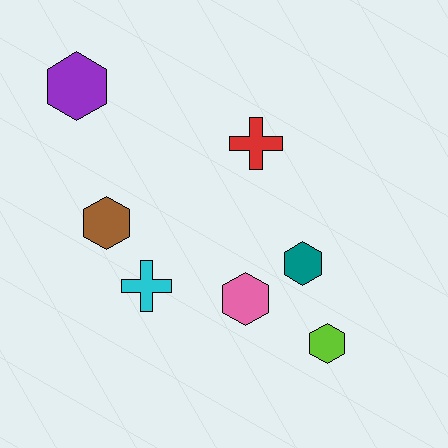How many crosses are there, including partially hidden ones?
There are 2 crosses.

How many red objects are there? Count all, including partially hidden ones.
There is 1 red object.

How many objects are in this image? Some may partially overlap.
There are 7 objects.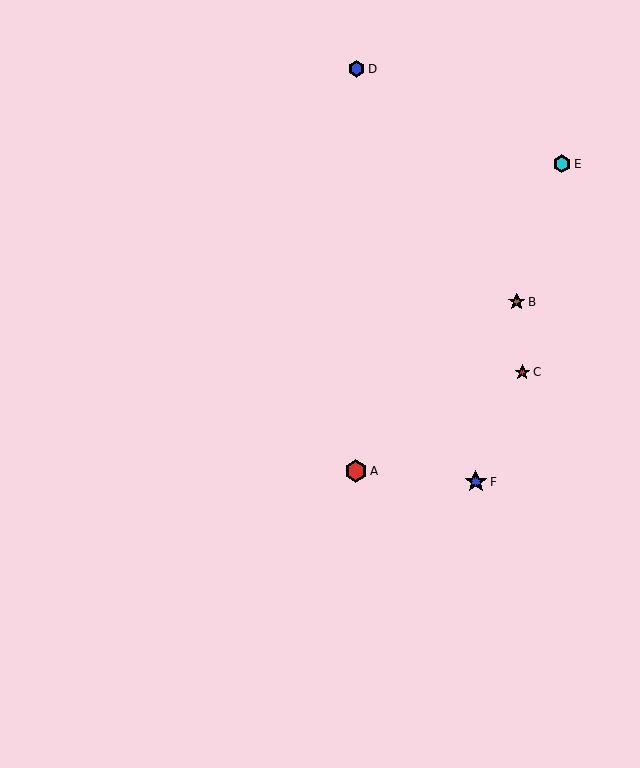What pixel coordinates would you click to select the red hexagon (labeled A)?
Click at (356, 471) to select the red hexagon A.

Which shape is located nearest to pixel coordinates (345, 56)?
The blue hexagon (labeled D) at (356, 69) is nearest to that location.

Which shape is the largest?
The red hexagon (labeled A) is the largest.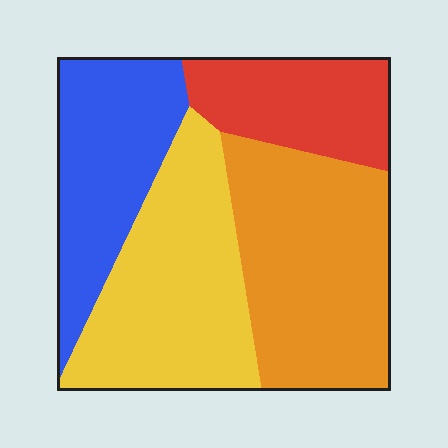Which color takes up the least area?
Red, at roughly 15%.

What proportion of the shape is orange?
Orange covers 32% of the shape.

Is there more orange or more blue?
Orange.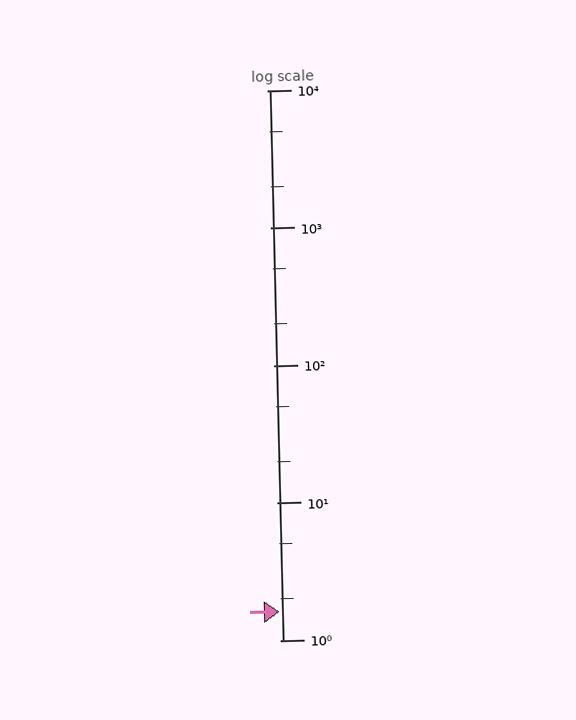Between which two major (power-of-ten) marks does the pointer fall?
The pointer is between 1 and 10.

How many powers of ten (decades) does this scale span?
The scale spans 4 decades, from 1 to 10000.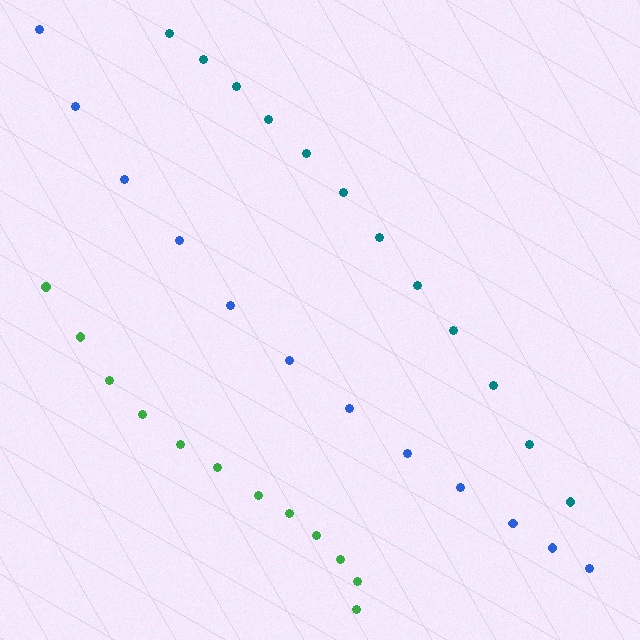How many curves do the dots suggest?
There are 3 distinct paths.